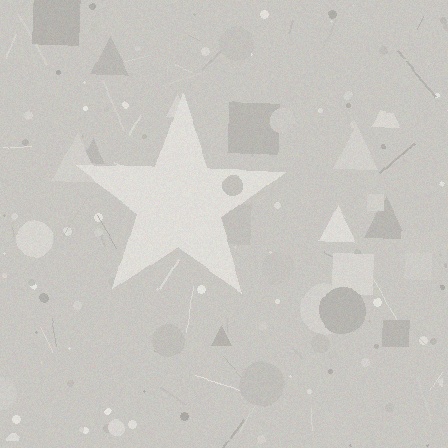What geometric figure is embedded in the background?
A star is embedded in the background.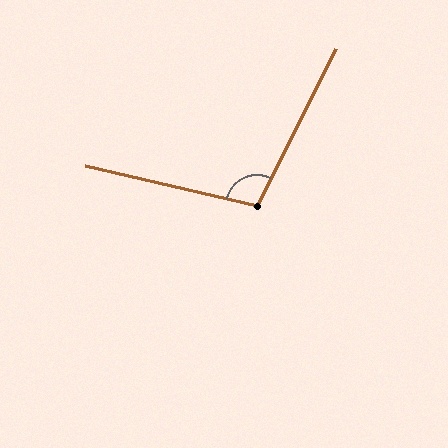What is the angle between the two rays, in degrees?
Approximately 104 degrees.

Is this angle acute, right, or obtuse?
It is obtuse.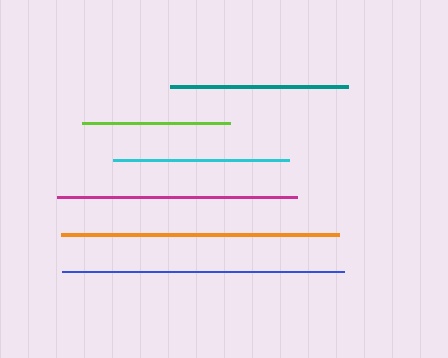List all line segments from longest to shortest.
From longest to shortest: blue, orange, magenta, teal, cyan, lime.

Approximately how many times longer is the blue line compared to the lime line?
The blue line is approximately 1.9 times the length of the lime line.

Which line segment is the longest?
The blue line is the longest at approximately 282 pixels.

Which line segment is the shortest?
The lime line is the shortest at approximately 148 pixels.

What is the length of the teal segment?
The teal segment is approximately 178 pixels long.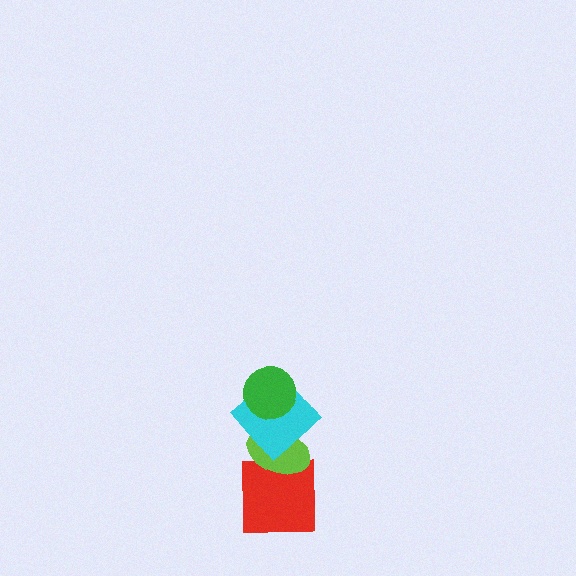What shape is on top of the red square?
The lime ellipse is on top of the red square.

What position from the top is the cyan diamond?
The cyan diamond is 2nd from the top.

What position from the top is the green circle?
The green circle is 1st from the top.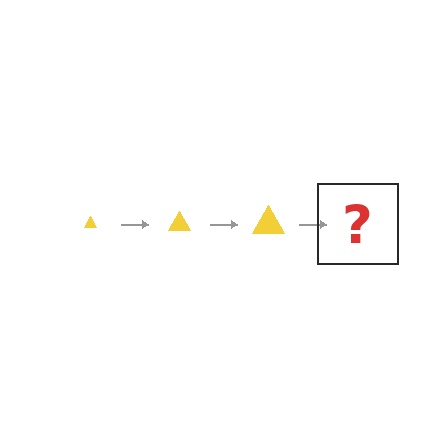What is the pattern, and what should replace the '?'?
The pattern is that the triangle gets progressively larger each step. The '?' should be a yellow triangle, larger than the previous one.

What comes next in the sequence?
The next element should be a yellow triangle, larger than the previous one.